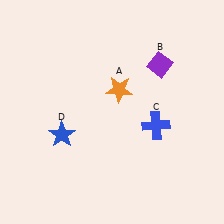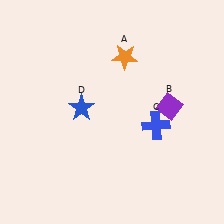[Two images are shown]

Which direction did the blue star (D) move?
The blue star (D) moved up.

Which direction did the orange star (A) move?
The orange star (A) moved up.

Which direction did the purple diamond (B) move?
The purple diamond (B) moved down.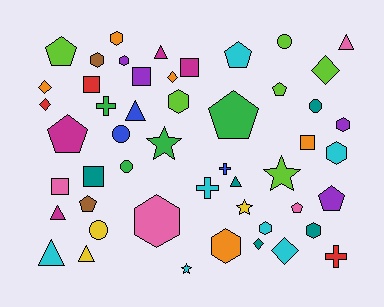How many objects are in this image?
There are 50 objects.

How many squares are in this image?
There are 6 squares.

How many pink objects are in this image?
There are 4 pink objects.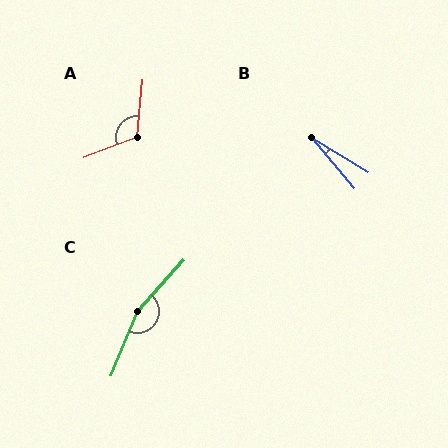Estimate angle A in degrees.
Approximately 116 degrees.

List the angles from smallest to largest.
B (19°), A (116°), C (160°).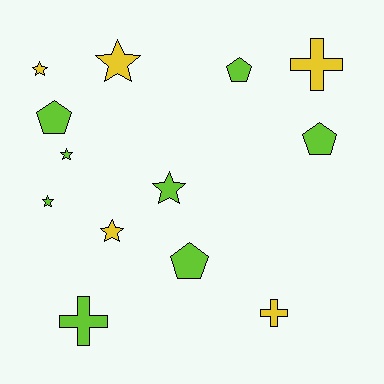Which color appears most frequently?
Lime, with 8 objects.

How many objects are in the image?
There are 13 objects.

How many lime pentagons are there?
There are 4 lime pentagons.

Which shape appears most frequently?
Star, with 6 objects.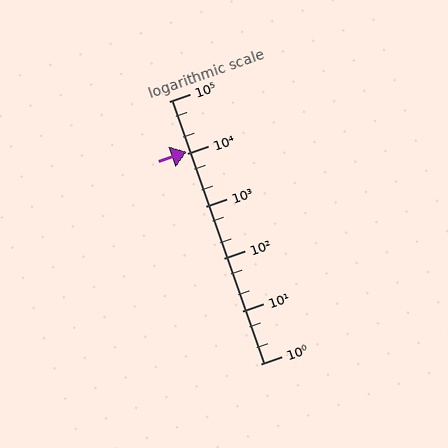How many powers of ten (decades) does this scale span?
The scale spans 5 decades, from 1 to 100000.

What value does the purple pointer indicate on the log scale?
The pointer indicates approximately 11000.